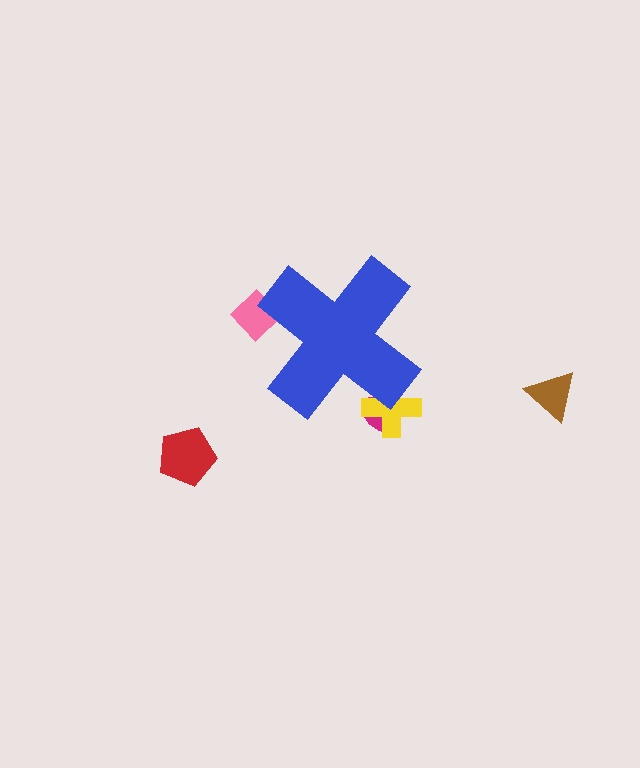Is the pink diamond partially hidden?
Yes, the pink diamond is partially hidden behind the blue cross.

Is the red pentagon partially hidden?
No, the red pentagon is fully visible.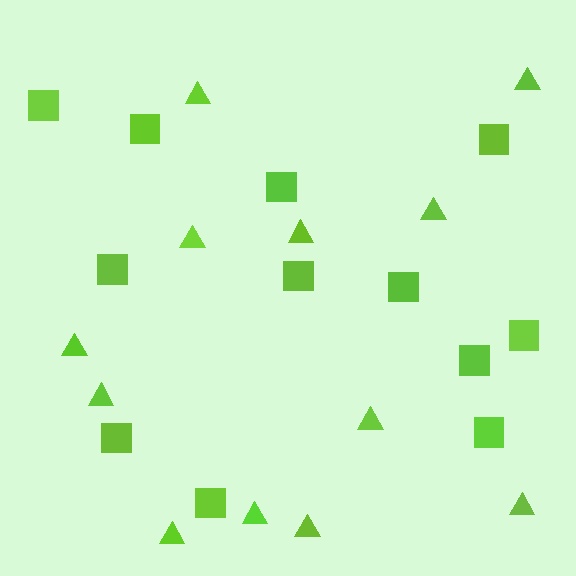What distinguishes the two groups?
There are 2 groups: one group of triangles (12) and one group of squares (12).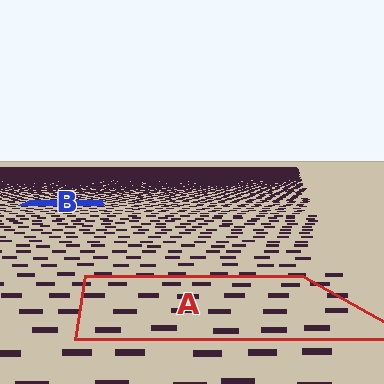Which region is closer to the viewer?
Region A is closer. The texture elements there are larger and more spread out.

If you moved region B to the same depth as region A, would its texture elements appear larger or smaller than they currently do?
They would appear larger. At a closer depth, the same texture elements are projected at a bigger on-screen size.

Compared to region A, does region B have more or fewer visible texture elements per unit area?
Region B has more texture elements per unit area — they are packed more densely because it is farther away.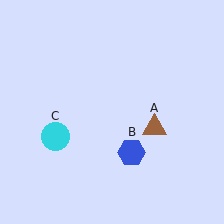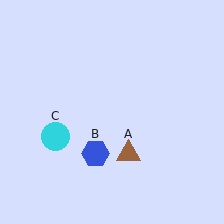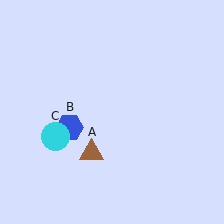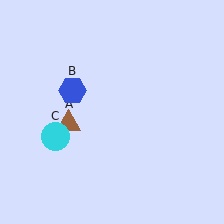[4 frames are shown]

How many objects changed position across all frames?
2 objects changed position: brown triangle (object A), blue hexagon (object B).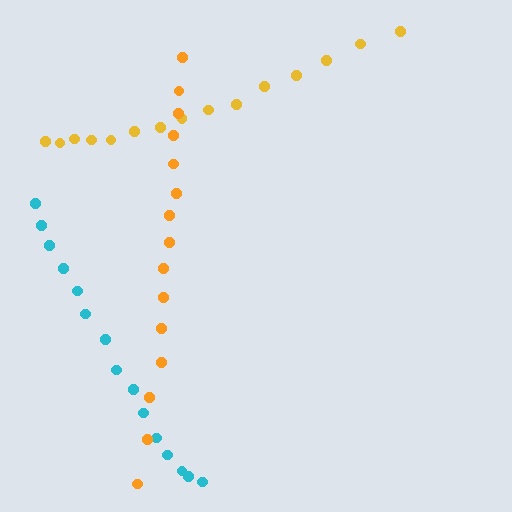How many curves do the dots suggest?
There are 3 distinct paths.